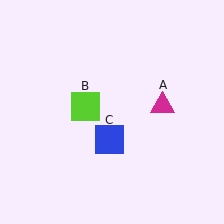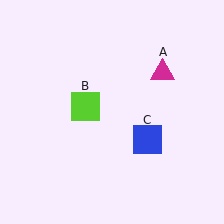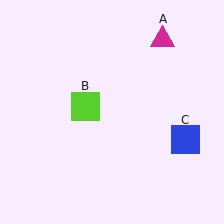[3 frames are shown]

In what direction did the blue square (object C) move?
The blue square (object C) moved right.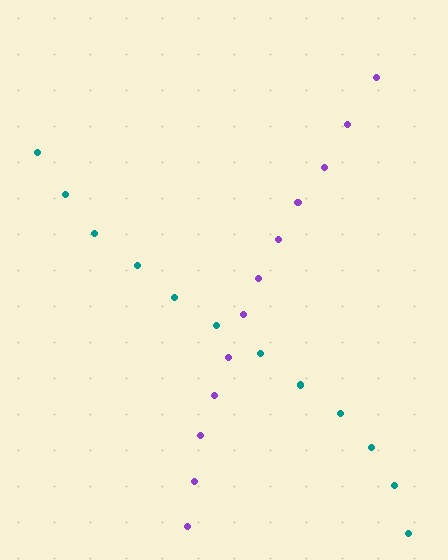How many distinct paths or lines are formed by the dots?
There are 2 distinct paths.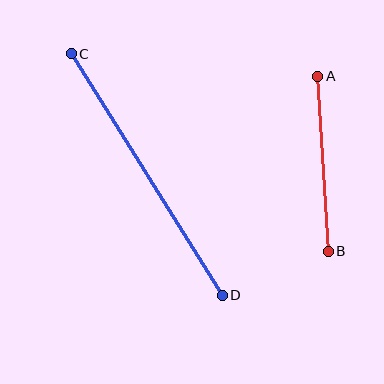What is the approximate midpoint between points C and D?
The midpoint is at approximately (147, 174) pixels.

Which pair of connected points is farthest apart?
Points C and D are farthest apart.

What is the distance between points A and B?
The distance is approximately 175 pixels.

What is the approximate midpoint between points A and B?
The midpoint is at approximately (323, 164) pixels.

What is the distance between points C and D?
The distance is approximately 285 pixels.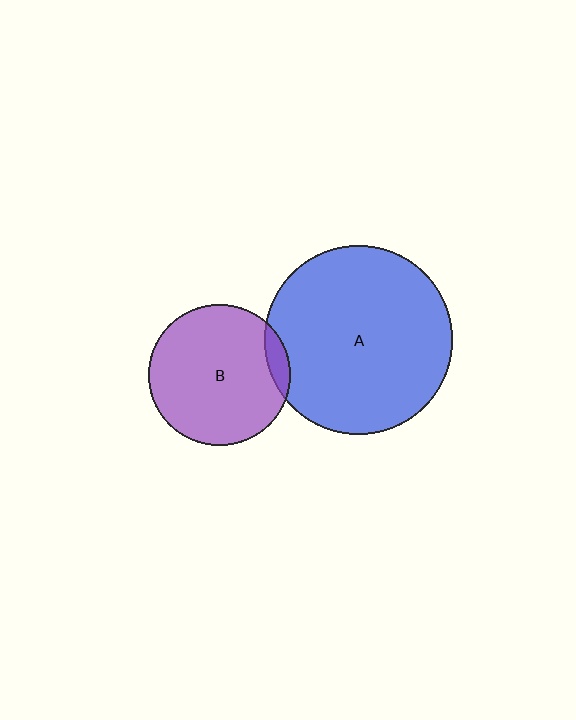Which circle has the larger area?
Circle A (blue).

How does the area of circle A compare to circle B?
Approximately 1.8 times.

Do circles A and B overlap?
Yes.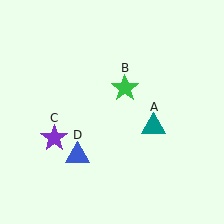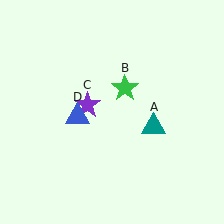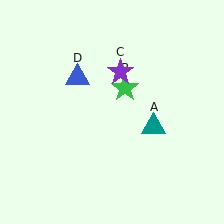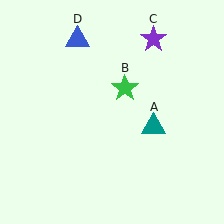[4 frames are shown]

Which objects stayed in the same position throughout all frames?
Teal triangle (object A) and green star (object B) remained stationary.